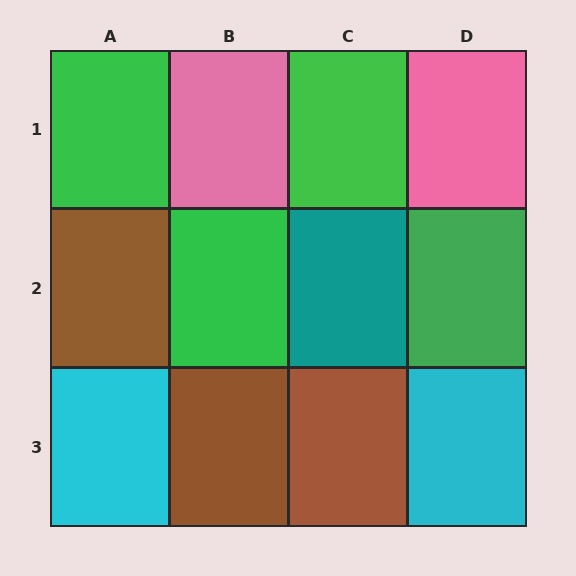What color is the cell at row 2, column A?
Brown.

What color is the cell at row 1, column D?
Pink.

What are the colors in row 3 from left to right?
Cyan, brown, brown, cyan.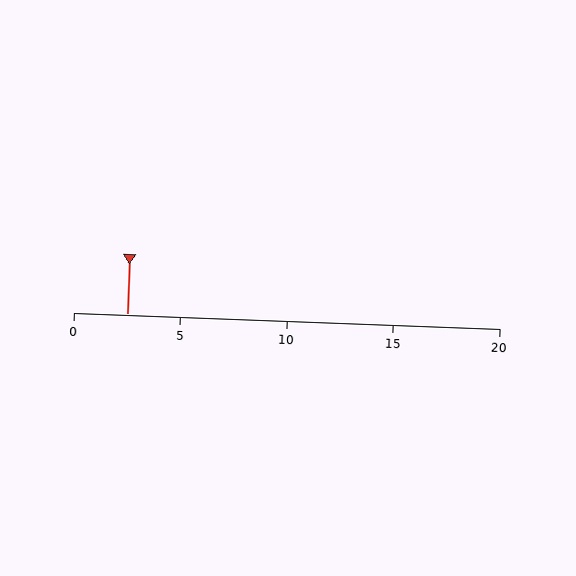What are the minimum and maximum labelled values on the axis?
The axis runs from 0 to 20.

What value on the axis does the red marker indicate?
The marker indicates approximately 2.5.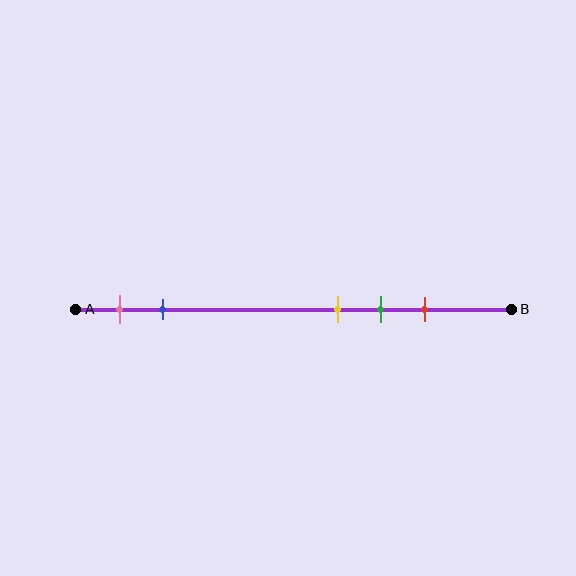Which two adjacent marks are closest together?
The yellow and green marks are the closest adjacent pair.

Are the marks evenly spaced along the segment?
No, the marks are not evenly spaced.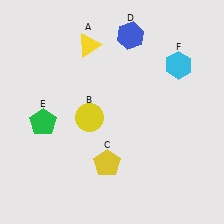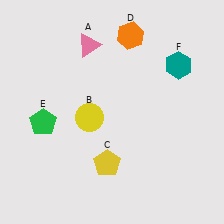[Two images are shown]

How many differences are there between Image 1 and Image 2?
There are 3 differences between the two images.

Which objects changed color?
A changed from yellow to pink. D changed from blue to orange. F changed from cyan to teal.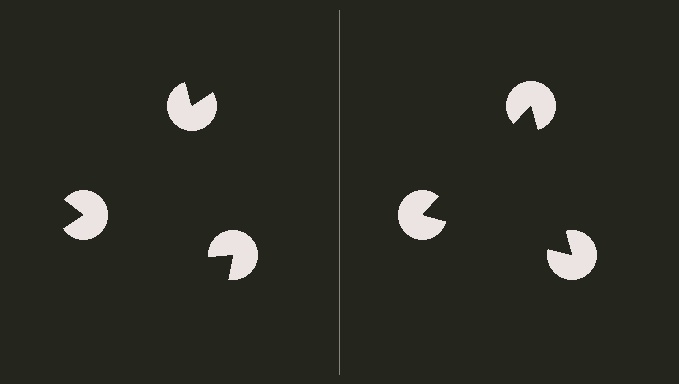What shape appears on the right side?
An illusory triangle.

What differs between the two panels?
The pac-man discs are positioned identically on both sides; only the wedge orientations differ. On the right they align to a triangle; on the left they are misaligned.